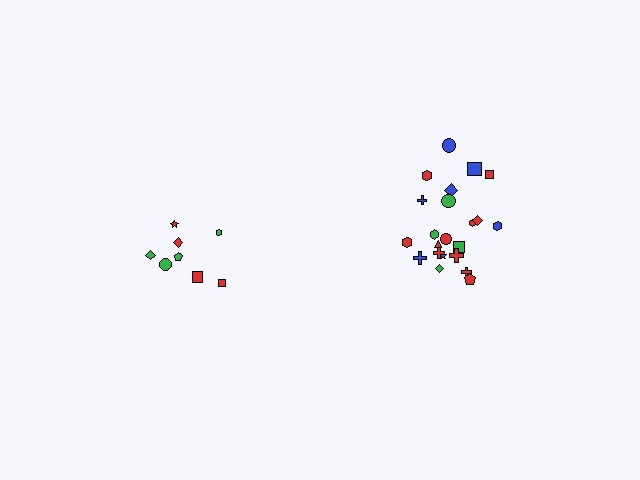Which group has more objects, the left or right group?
The right group.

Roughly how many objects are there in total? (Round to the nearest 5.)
Roughly 30 objects in total.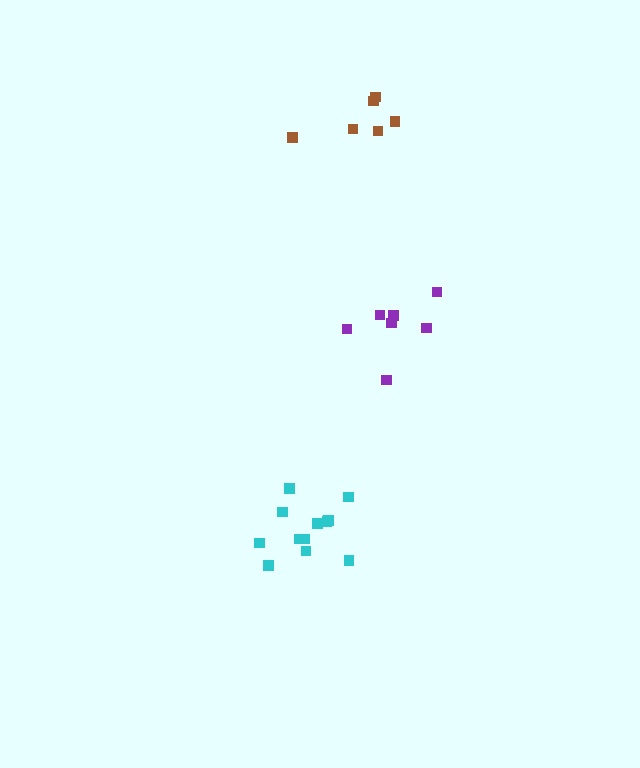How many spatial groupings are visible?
There are 3 spatial groupings.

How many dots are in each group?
Group 1: 6 dots, Group 2: 7 dots, Group 3: 12 dots (25 total).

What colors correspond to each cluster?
The clusters are colored: brown, purple, cyan.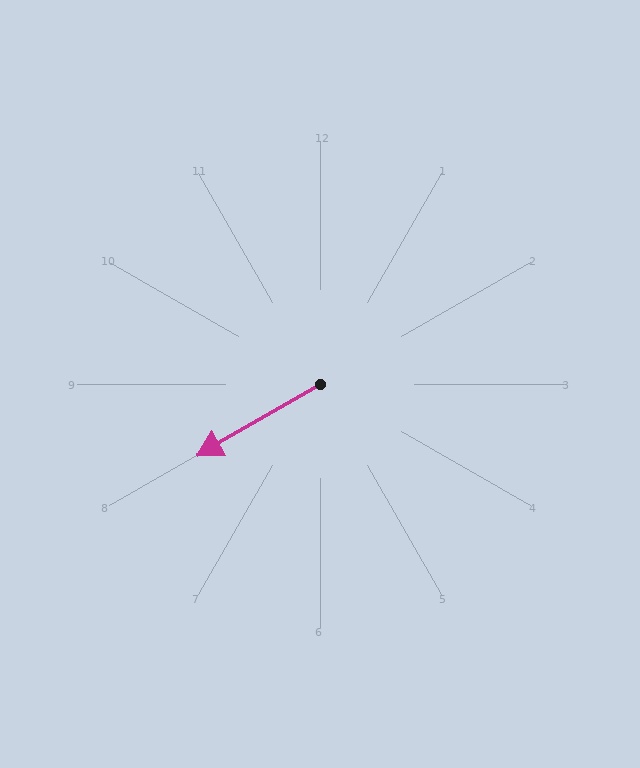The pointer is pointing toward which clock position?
Roughly 8 o'clock.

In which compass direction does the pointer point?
Southwest.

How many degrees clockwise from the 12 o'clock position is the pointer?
Approximately 240 degrees.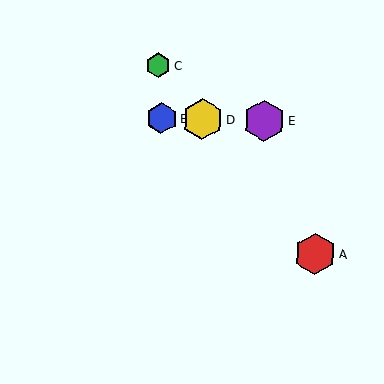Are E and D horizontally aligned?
Yes, both are at y≈121.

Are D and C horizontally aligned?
No, D is at y≈119 and C is at y≈65.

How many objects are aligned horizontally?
3 objects (B, D, E) are aligned horizontally.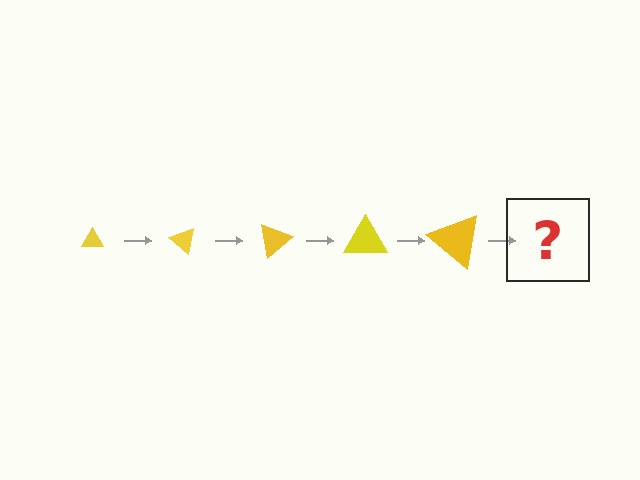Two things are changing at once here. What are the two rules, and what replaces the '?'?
The two rules are that the triangle grows larger each step and it rotates 40 degrees each step. The '?' should be a triangle, larger than the previous one and rotated 200 degrees from the start.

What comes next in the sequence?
The next element should be a triangle, larger than the previous one and rotated 200 degrees from the start.